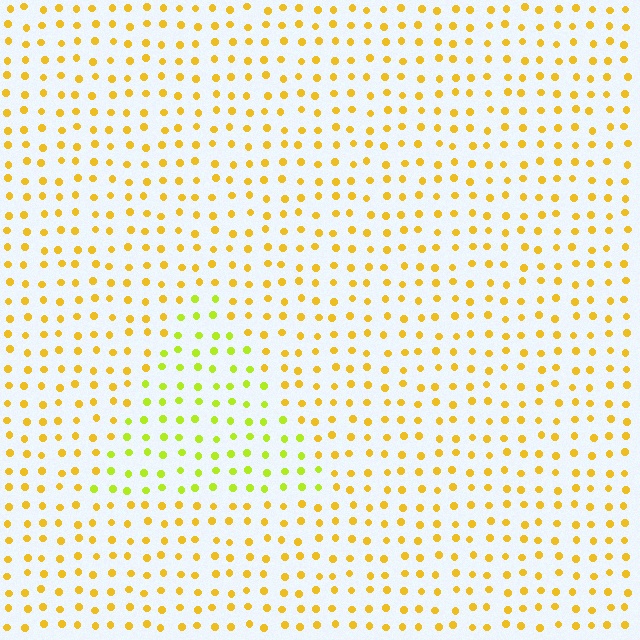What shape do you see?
I see a triangle.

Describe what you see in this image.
The image is filled with small yellow elements in a uniform arrangement. A triangle-shaped region is visible where the elements are tinted to a slightly different hue, forming a subtle color boundary.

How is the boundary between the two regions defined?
The boundary is defined purely by a slight shift in hue (about 33 degrees). Spacing, size, and orientation are identical on both sides.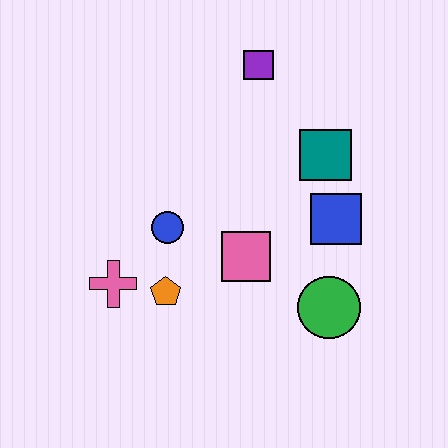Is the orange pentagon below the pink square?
Yes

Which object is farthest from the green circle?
The purple square is farthest from the green circle.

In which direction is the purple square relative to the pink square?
The purple square is above the pink square.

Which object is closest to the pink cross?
The orange pentagon is closest to the pink cross.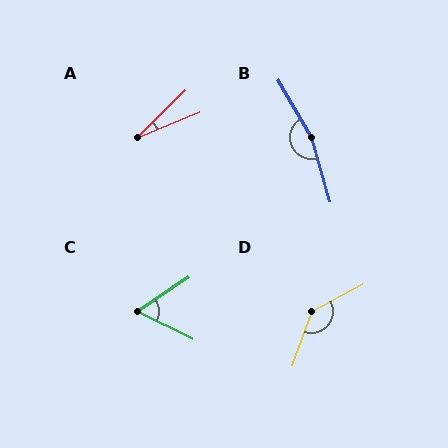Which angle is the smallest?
A, at approximately 22 degrees.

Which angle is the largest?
B, at approximately 167 degrees.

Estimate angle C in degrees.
Approximately 60 degrees.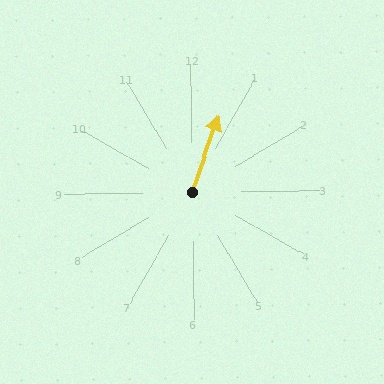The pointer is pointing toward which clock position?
Roughly 1 o'clock.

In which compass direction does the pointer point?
North.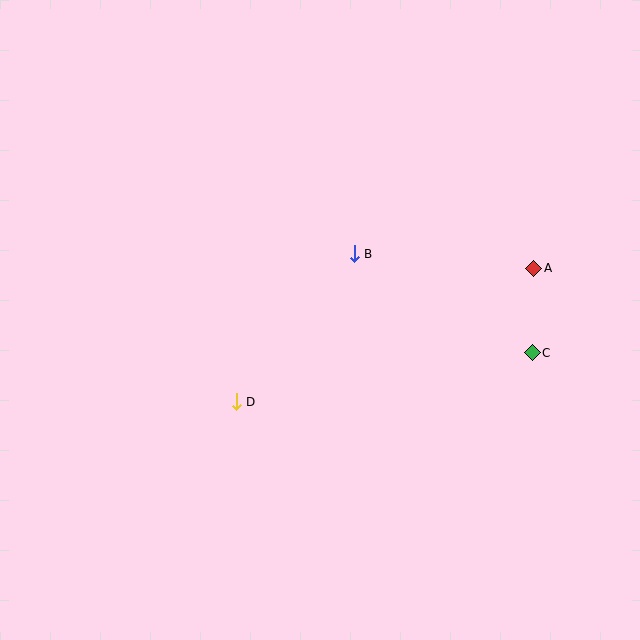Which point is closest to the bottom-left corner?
Point D is closest to the bottom-left corner.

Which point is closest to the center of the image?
Point B at (354, 254) is closest to the center.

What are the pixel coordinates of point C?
Point C is at (532, 353).